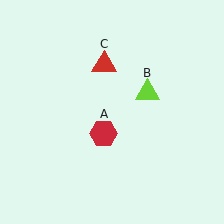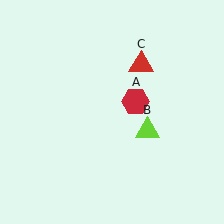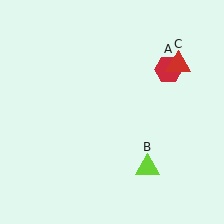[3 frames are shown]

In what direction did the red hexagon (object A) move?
The red hexagon (object A) moved up and to the right.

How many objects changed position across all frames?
3 objects changed position: red hexagon (object A), lime triangle (object B), red triangle (object C).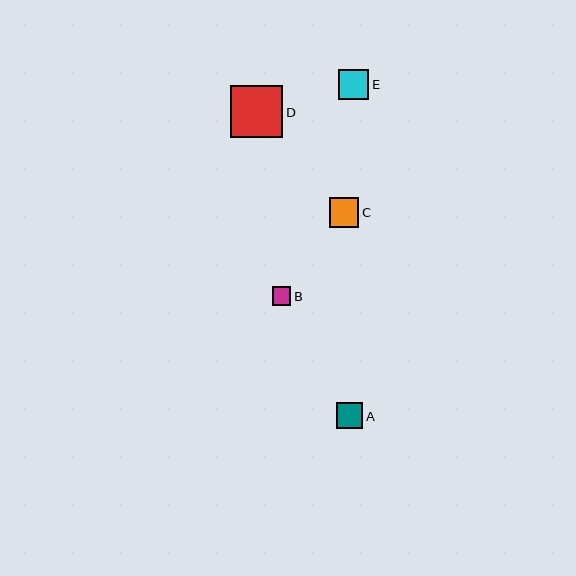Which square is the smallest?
Square B is the smallest with a size of approximately 19 pixels.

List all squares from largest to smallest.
From largest to smallest: D, E, C, A, B.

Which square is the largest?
Square D is the largest with a size of approximately 52 pixels.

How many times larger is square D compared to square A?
Square D is approximately 2.0 times the size of square A.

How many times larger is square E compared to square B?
Square E is approximately 1.6 times the size of square B.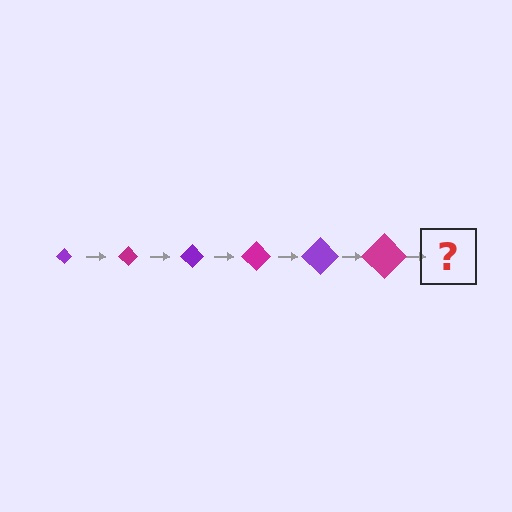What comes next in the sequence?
The next element should be a purple diamond, larger than the previous one.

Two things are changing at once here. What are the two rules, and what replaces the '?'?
The two rules are that the diamond grows larger each step and the color cycles through purple and magenta. The '?' should be a purple diamond, larger than the previous one.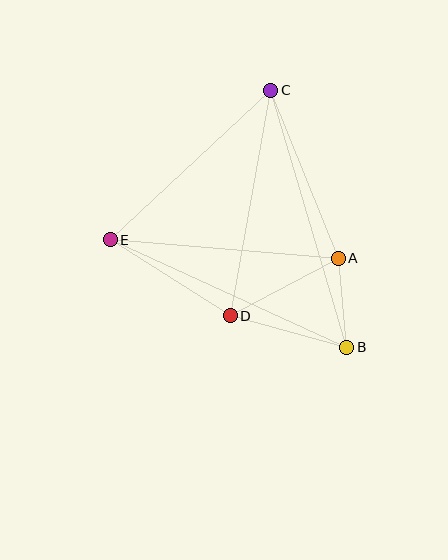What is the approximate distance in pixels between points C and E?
The distance between C and E is approximately 219 pixels.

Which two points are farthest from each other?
Points B and C are farthest from each other.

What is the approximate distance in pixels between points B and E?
The distance between B and E is approximately 259 pixels.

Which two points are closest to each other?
Points A and B are closest to each other.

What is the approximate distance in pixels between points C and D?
The distance between C and D is approximately 229 pixels.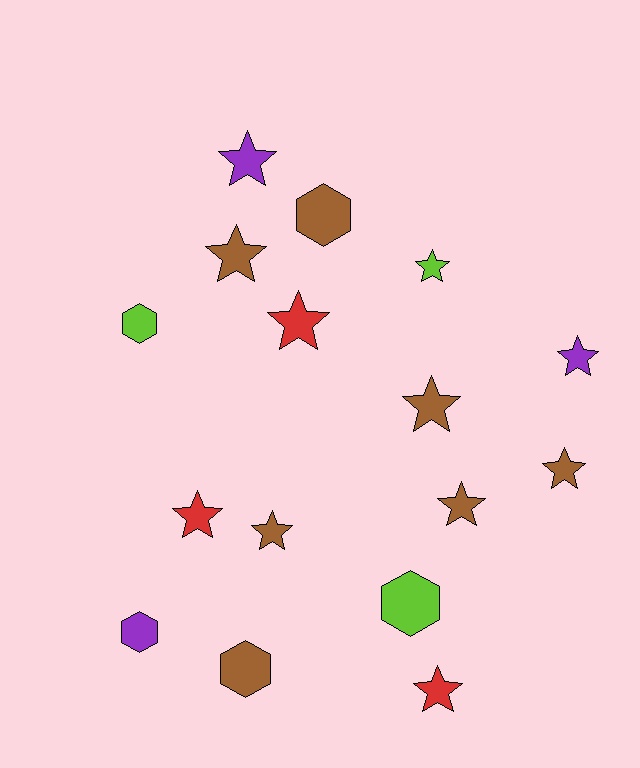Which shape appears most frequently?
Star, with 11 objects.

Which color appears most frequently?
Brown, with 7 objects.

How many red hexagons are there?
There are no red hexagons.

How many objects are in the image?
There are 16 objects.